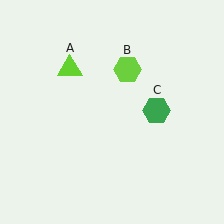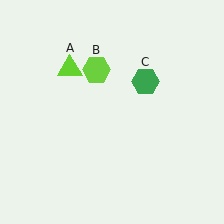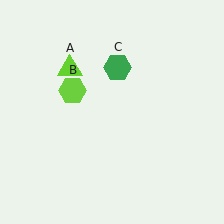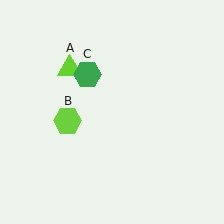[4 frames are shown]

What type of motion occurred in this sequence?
The lime hexagon (object B), green hexagon (object C) rotated counterclockwise around the center of the scene.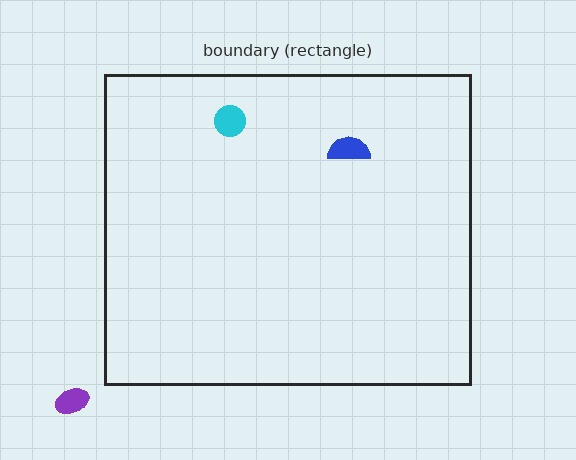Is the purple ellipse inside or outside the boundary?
Outside.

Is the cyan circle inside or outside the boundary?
Inside.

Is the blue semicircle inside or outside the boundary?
Inside.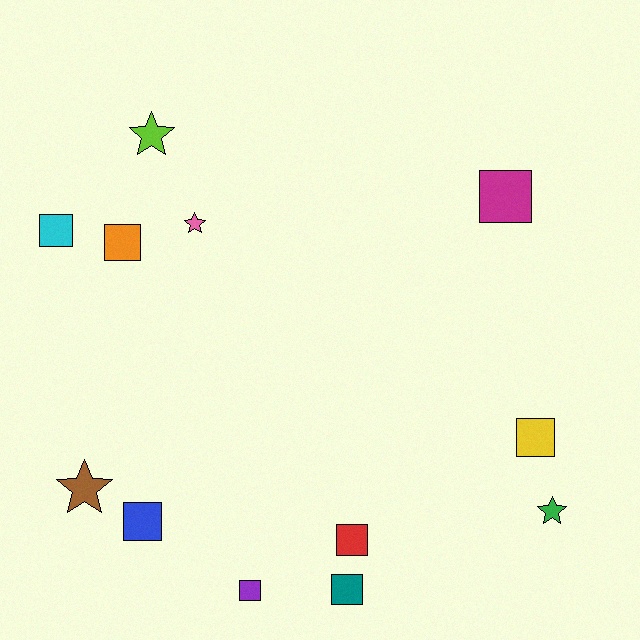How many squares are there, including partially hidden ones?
There are 8 squares.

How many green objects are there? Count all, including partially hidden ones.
There is 1 green object.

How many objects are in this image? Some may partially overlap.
There are 12 objects.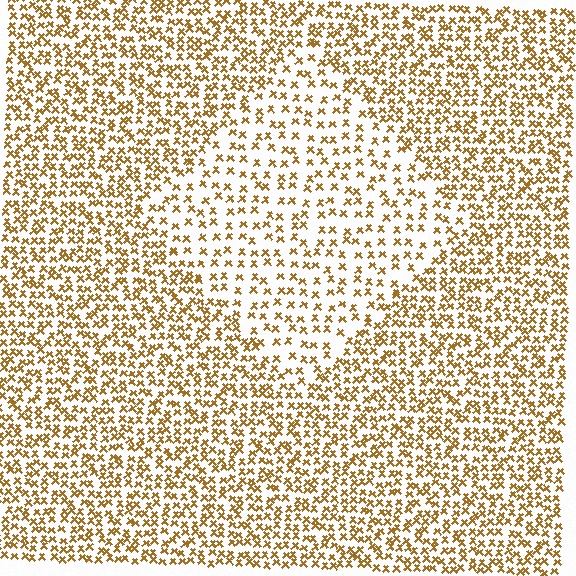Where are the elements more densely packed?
The elements are more densely packed outside the diamond boundary.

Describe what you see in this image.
The image contains small brown elements arranged at two different densities. A diamond-shaped region is visible where the elements are less densely packed than the surrounding area.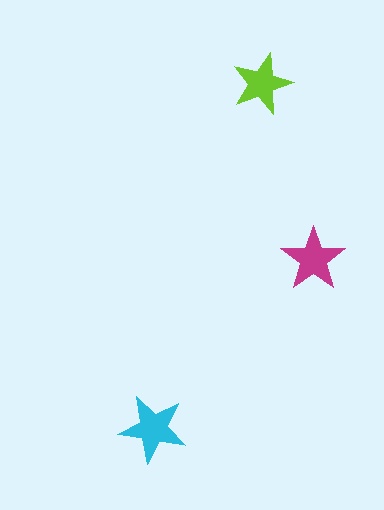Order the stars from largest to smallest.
the cyan one, the magenta one, the lime one.